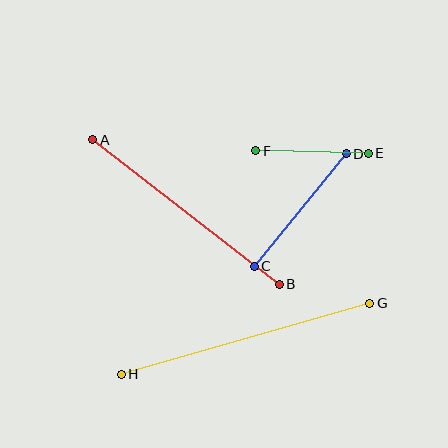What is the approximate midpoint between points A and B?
The midpoint is at approximately (186, 212) pixels.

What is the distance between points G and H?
The distance is approximately 258 pixels.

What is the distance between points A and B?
The distance is approximately 237 pixels.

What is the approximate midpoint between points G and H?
The midpoint is at approximately (245, 339) pixels.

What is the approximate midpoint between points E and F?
The midpoint is at approximately (312, 152) pixels.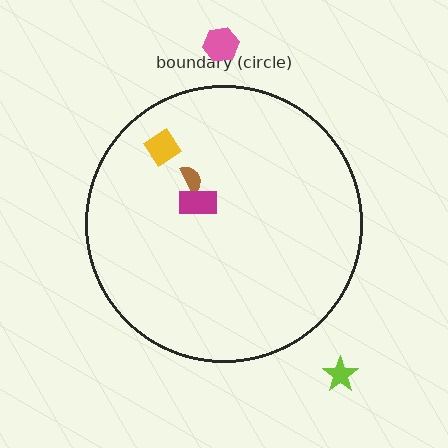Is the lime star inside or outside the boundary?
Outside.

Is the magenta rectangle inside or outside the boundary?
Inside.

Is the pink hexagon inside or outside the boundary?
Outside.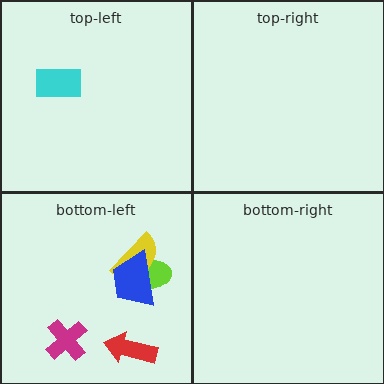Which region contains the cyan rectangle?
The top-left region.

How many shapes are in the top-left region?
1.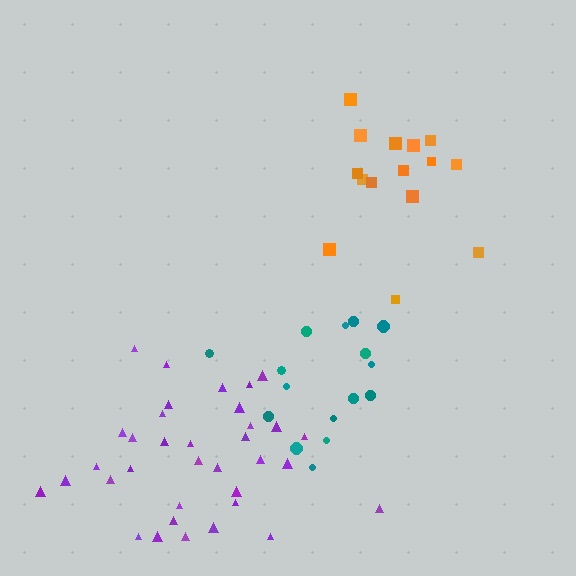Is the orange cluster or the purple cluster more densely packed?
Purple.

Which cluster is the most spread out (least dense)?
Orange.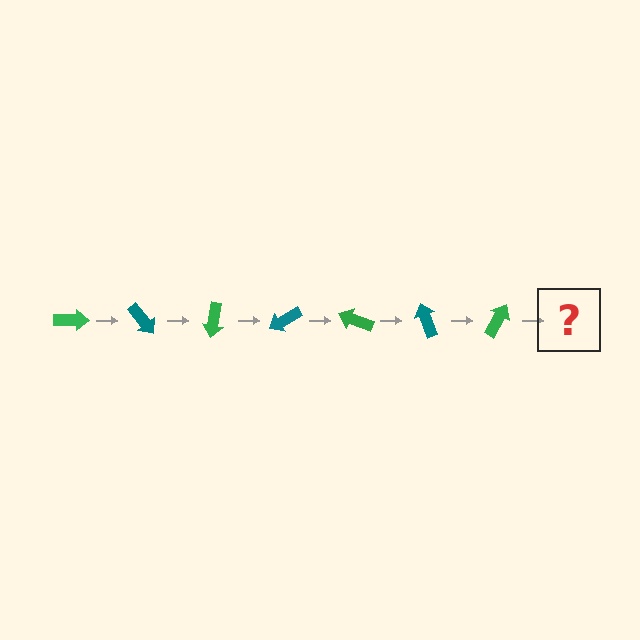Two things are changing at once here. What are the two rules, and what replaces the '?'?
The two rules are that it rotates 50 degrees each step and the color cycles through green and teal. The '?' should be a teal arrow, rotated 350 degrees from the start.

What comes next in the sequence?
The next element should be a teal arrow, rotated 350 degrees from the start.